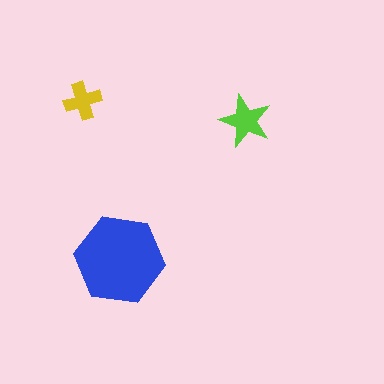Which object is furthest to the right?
The lime star is rightmost.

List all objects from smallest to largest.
The yellow cross, the lime star, the blue hexagon.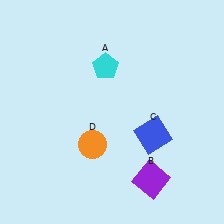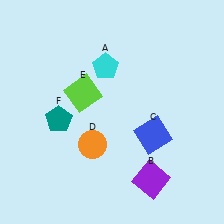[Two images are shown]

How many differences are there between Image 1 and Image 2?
There are 2 differences between the two images.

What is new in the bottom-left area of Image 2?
A teal pentagon (F) was added in the bottom-left area of Image 2.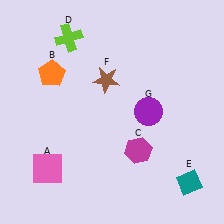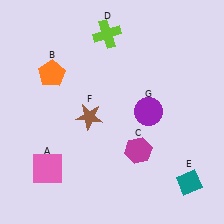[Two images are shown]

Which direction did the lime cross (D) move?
The lime cross (D) moved right.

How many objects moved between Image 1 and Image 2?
2 objects moved between the two images.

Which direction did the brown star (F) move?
The brown star (F) moved down.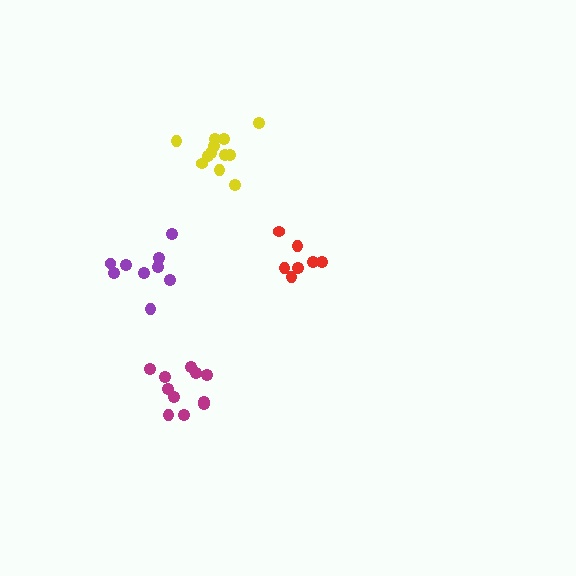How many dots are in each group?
Group 1: 12 dots, Group 2: 11 dots, Group 3: 7 dots, Group 4: 9 dots (39 total).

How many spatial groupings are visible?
There are 4 spatial groupings.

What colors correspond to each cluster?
The clusters are colored: yellow, magenta, red, purple.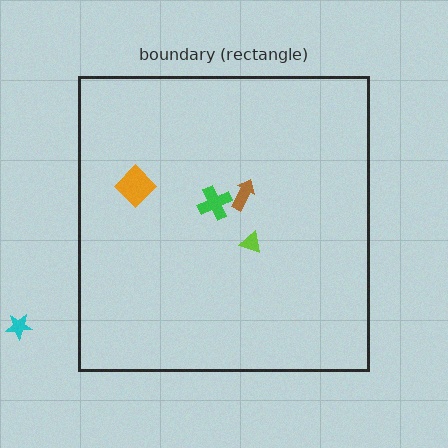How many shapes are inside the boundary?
4 inside, 1 outside.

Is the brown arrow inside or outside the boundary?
Inside.